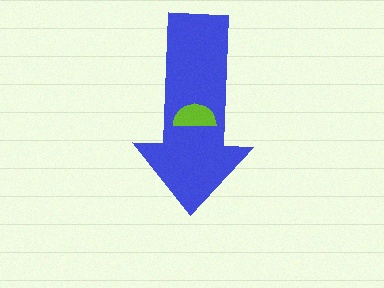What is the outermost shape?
The blue arrow.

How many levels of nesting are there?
2.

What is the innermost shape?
The lime semicircle.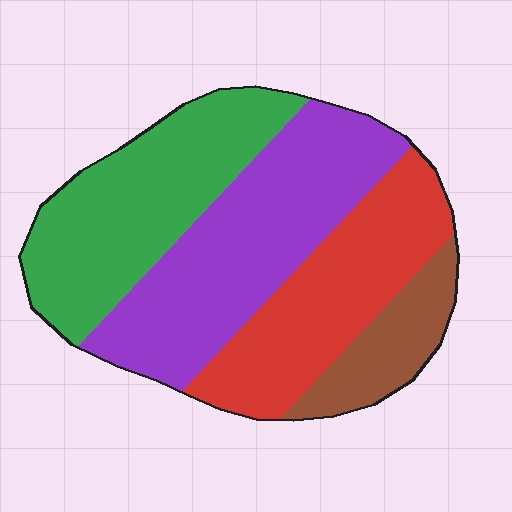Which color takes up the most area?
Purple, at roughly 35%.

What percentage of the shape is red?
Red takes up about one quarter (1/4) of the shape.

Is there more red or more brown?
Red.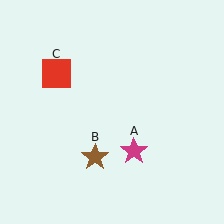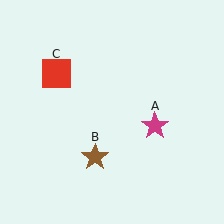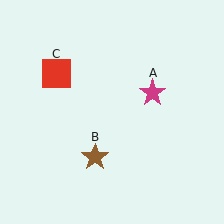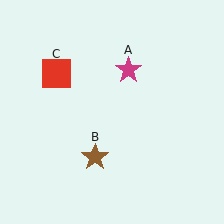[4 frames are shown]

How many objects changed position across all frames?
1 object changed position: magenta star (object A).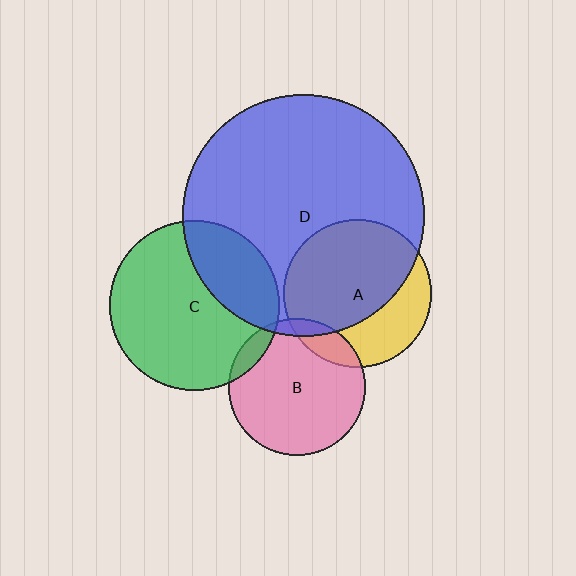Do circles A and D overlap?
Yes.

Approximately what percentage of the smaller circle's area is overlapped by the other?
Approximately 65%.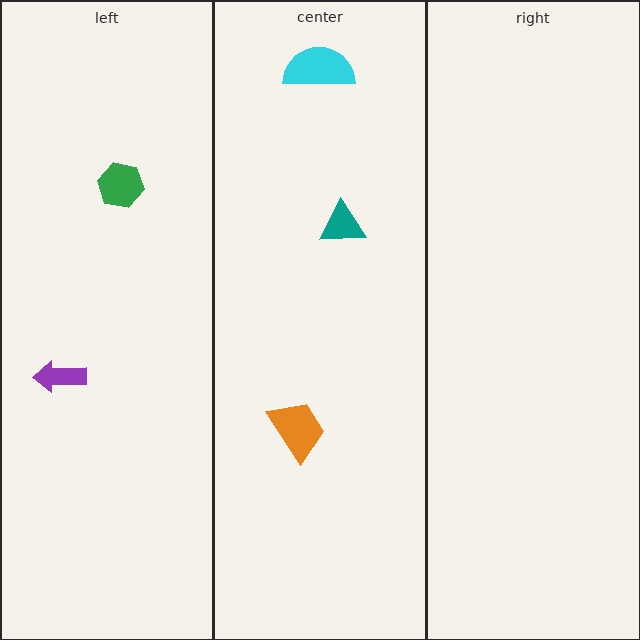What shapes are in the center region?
The teal triangle, the cyan semicircle, the orange trapezoid.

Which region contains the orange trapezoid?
The center region.